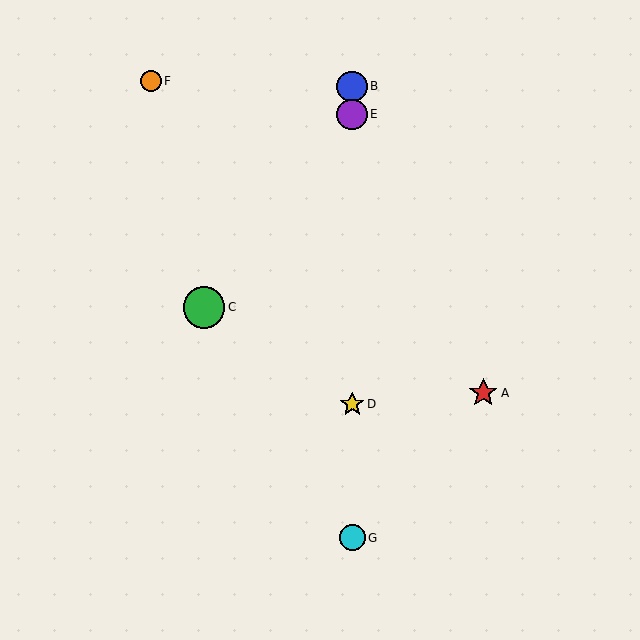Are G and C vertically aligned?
No, G is at x≈352 and C is at x≈204.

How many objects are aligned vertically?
4 objects (B, D, E, G) are aligned vertically.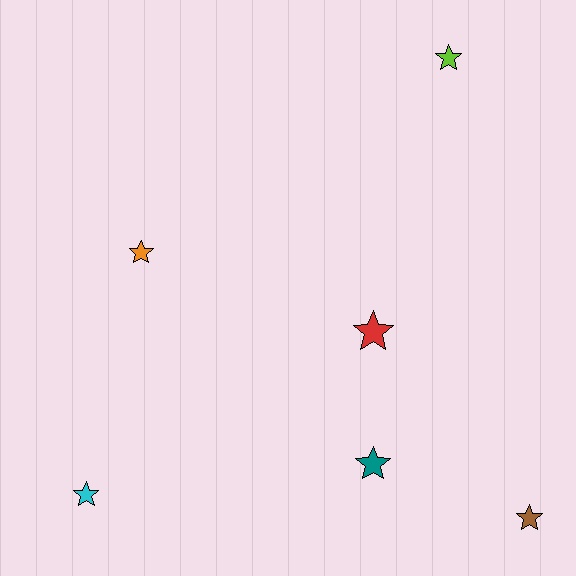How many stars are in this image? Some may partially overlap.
There are 6 stars.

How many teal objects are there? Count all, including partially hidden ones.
There is 1 teal object.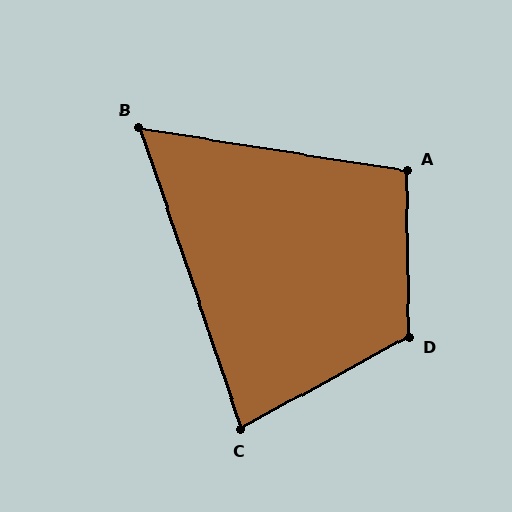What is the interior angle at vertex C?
Approximately 80 degrees (acute).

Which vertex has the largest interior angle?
D, at approximately 118 degrees.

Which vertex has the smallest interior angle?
B, at approximately 62 degrees.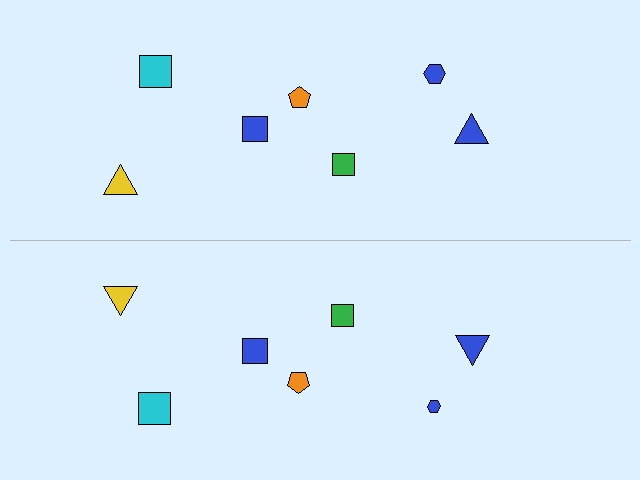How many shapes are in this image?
There are 14 shapes in this image.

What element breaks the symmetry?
The blue hexagon on the bottom side has a different size than its mirror counterpart.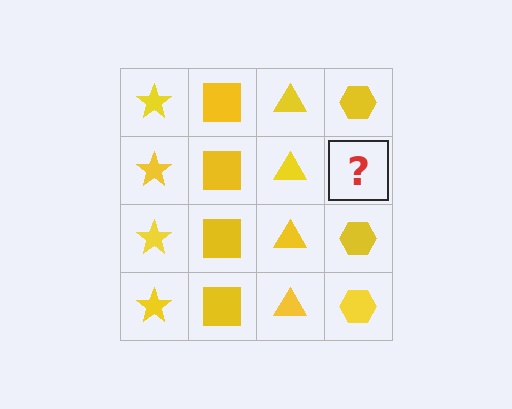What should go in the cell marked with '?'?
The missing cell should contain a yellow hexagon.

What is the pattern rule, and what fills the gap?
The rule is that each column has a consistent shape. The gap should be filled with a yellow hexagon.